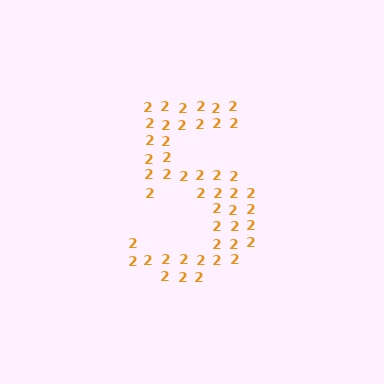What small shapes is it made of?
It is made of small digit 2's.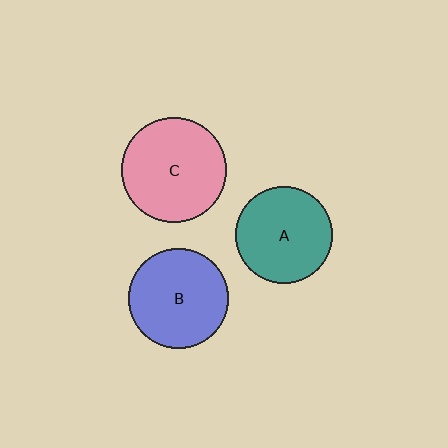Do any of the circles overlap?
No, none of the circles overlap.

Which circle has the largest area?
Circle C (pink).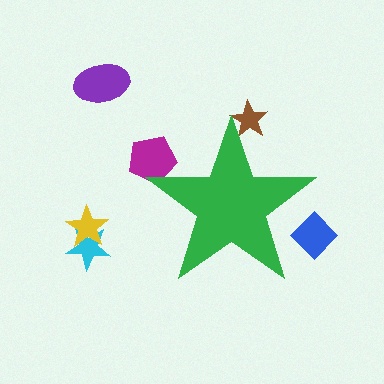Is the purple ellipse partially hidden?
No, the purple ellipse is fully visible.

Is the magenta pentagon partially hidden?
Yes, the magenta pentagon is partially hidden behind the green star.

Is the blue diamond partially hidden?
Yes, the blue diamond is partially hidden behind the green star.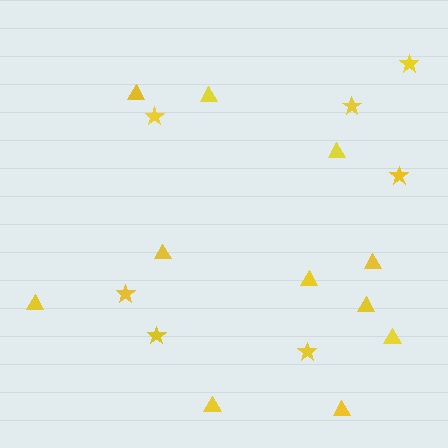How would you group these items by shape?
There are 2 groups: one group of stars (7) and one group of triangles (11).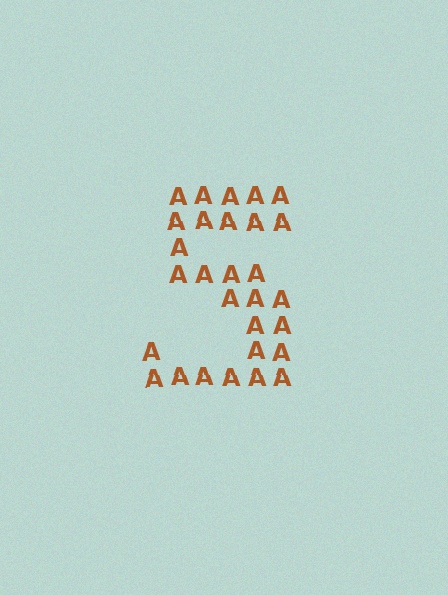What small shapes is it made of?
It is made of small letter A's.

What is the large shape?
The large shape is the digit 5.